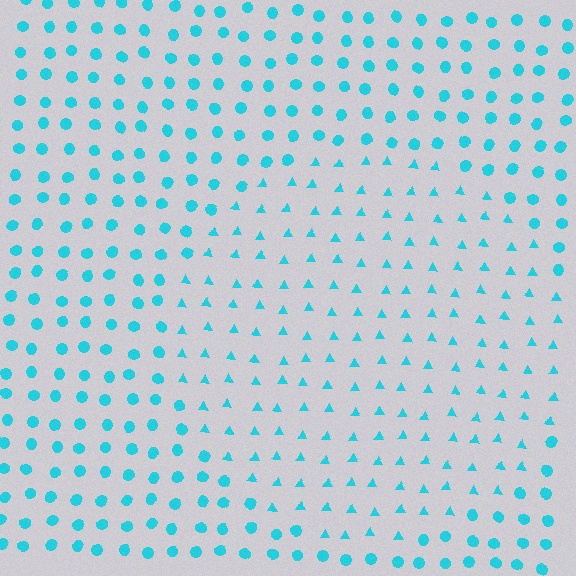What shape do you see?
I see a circle.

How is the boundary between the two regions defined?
The boundary is defined by a change in element shape: triangles inside vs. circles outside. All elements share the same color and spacing.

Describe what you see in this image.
The image is filled with small cyan elements arranged in a uniform grid. A circle-shaped region contains triangles, while the surrounding area contains circles. The boundary is defined purely by the change in element shape.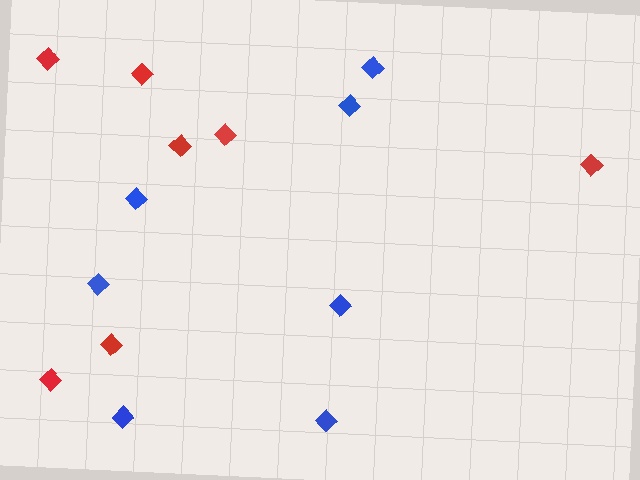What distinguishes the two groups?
There are 2 groups: one group of red diamonds (7) and one group of blue diamonds (7).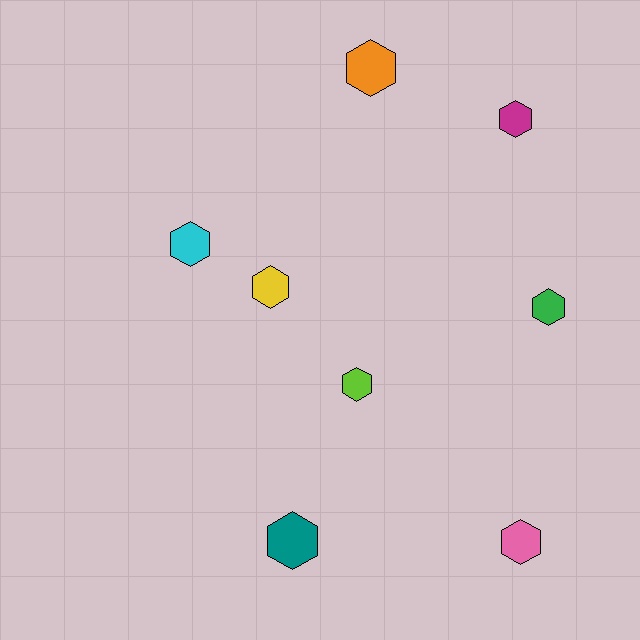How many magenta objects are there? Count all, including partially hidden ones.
There is 1 magenta object.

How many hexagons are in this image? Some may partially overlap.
There are 8 hexagons.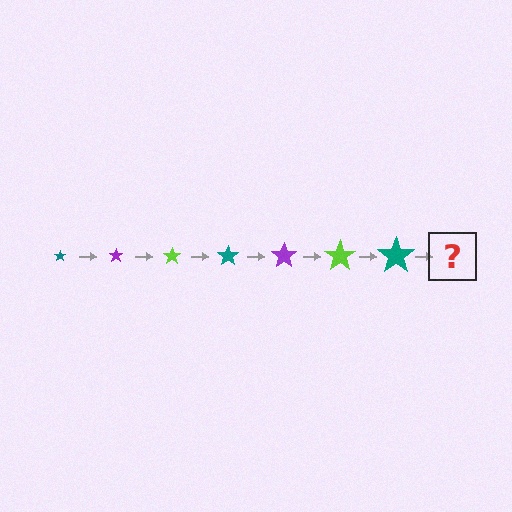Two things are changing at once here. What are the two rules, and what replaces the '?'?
The two rules are that the star grows larger each step and the color cycles through teal, purple, and lime. The '?' should be a purple star, larger than the previous one.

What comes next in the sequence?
The next element should be a purple star, larger than the previous one.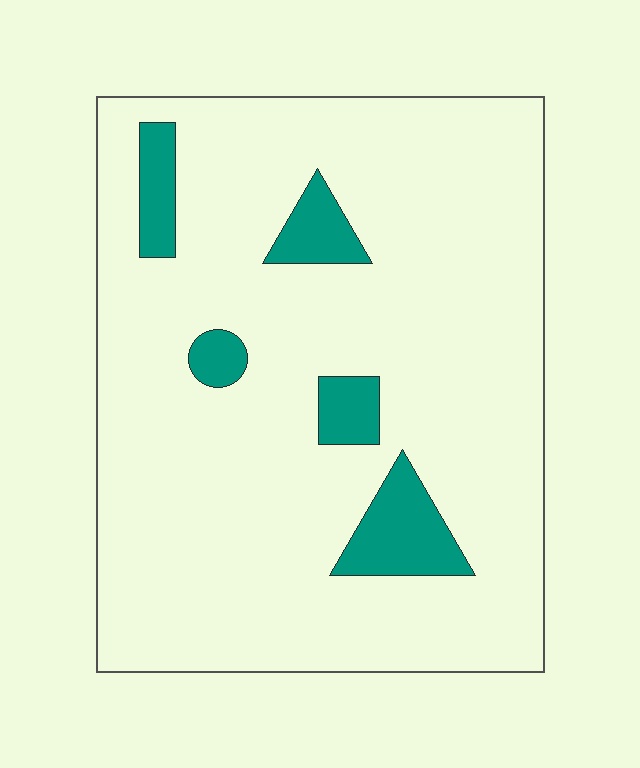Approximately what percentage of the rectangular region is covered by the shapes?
Approximately 10%.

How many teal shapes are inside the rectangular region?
5.